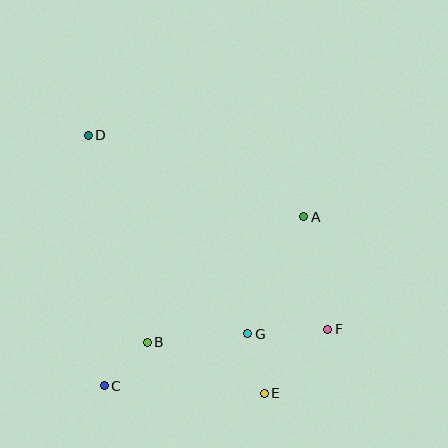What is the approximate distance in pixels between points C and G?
The distance between C and G is approximately 152 pixels.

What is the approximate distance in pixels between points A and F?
The distance between A and F is approximately 115 pixels.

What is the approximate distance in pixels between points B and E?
The distance between B and E is approximately 128 pixels.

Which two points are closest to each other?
Points B and C are closest to each other.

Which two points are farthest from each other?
Points D and E are farthest from each other.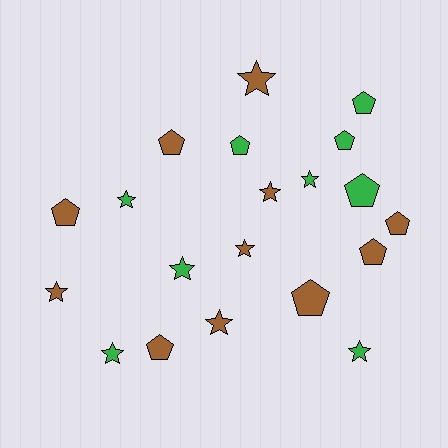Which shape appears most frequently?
Star, with 10 objects.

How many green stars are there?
There are 5 green stars.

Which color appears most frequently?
Brown, with 11 objects.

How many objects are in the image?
There are 20 objects.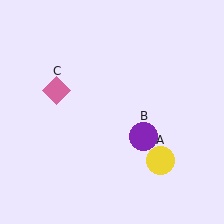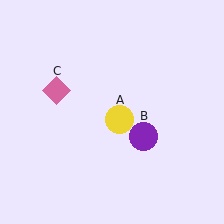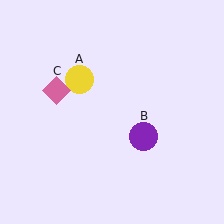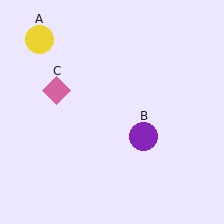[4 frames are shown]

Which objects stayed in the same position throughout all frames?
Purple circle (object B) and pink diamond (object C) remained stationary.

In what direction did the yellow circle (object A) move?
The yellow circle (object A) moved up and to the left.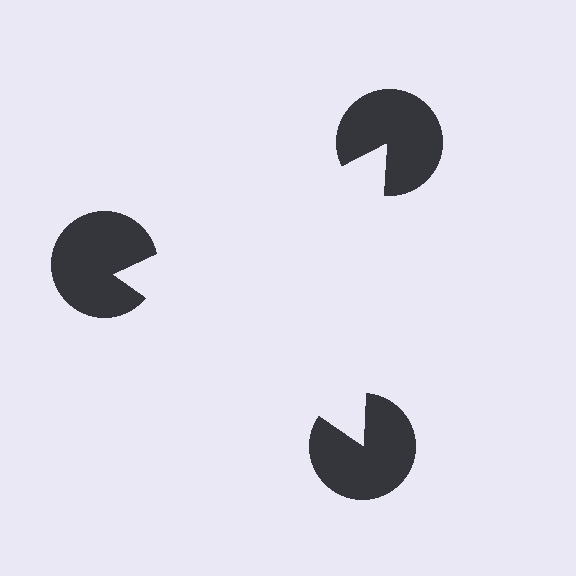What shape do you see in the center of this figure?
An illusory triangle — its edges are inferred from the aligned wedge cuts in the pac-man discs, not physically drawn.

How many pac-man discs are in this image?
There are 3 — one at each vertex of the illusory triangle.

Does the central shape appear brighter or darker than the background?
It typically appears slightly brighter than the background, even though no actual brightness change is drawn.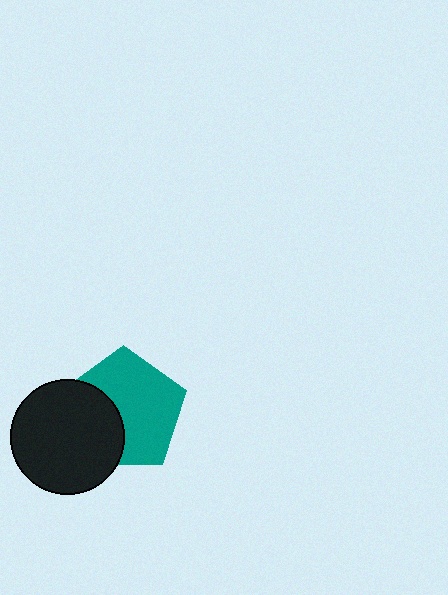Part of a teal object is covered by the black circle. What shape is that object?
It is a pentagon.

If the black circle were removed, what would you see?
You would see the complete teal pentagon.